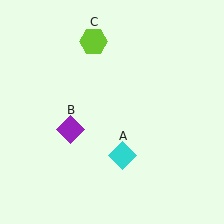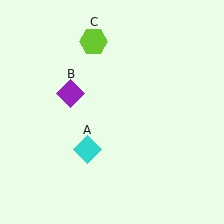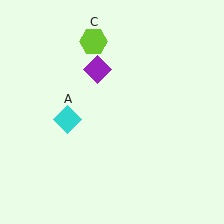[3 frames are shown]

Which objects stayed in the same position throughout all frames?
Lime hexagon (object C) remained stationary.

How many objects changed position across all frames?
2 objects changed position: cyan diamond (object A), purple diamond (object B).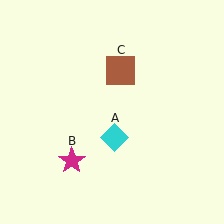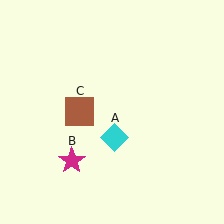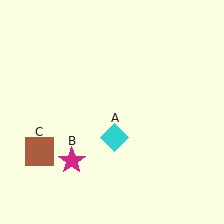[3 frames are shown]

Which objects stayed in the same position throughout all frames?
Cyan diamond (object A) and magenta star (object B) remained stationary.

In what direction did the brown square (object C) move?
The brown square (object C) moved down and to the left.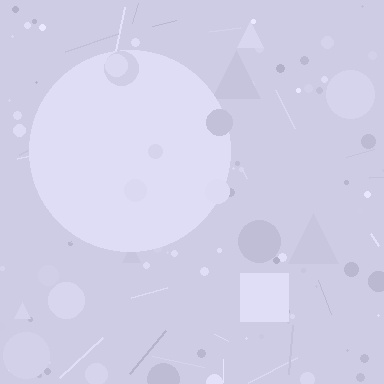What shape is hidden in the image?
A circle is hidden in the image.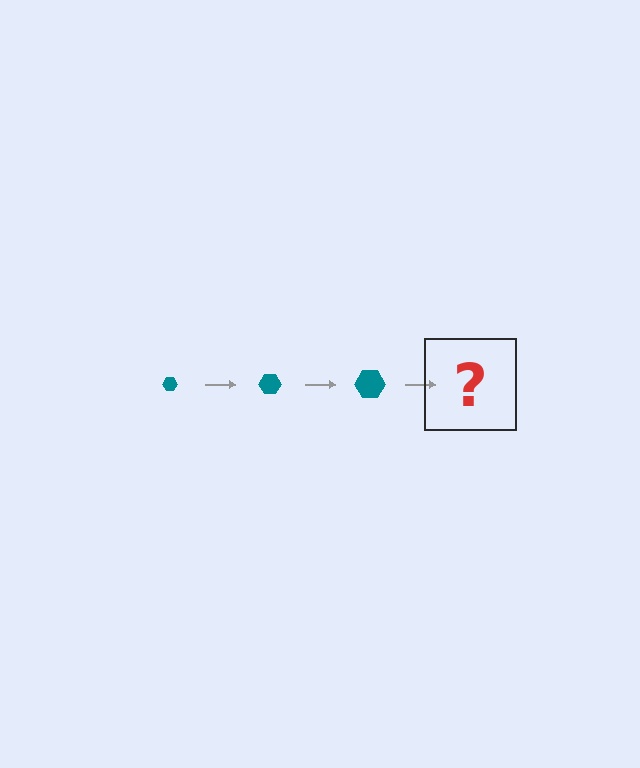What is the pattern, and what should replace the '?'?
The pattern is that the hexagon gets progressively larger each step. The '?' should be a teal hexagon, larger than the previous one.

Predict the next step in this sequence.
The next step is a teal hexagon, larger than the previous one.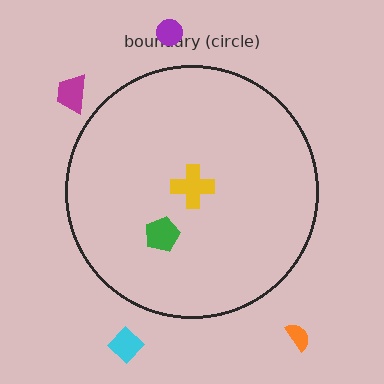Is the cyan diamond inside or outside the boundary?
Outside.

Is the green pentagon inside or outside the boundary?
Inside.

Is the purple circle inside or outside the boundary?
Outside.